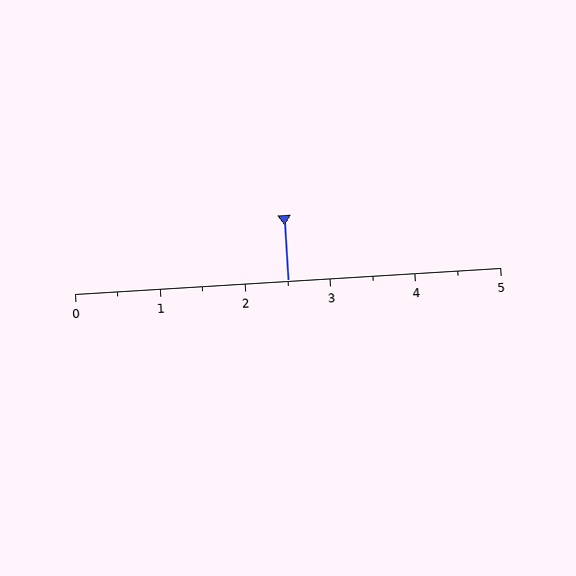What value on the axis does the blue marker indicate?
The marker indicates approximately 2.5.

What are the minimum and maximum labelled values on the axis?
The axis runs from 0 to 5.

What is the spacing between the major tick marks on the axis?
The major ticks are spaced 1 apart.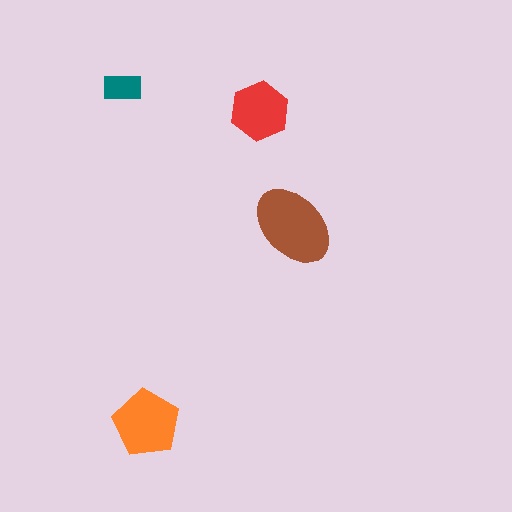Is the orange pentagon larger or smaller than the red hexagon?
Larger.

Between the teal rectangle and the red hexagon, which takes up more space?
The red hexagon.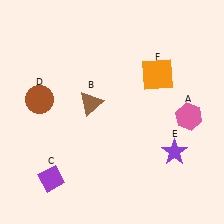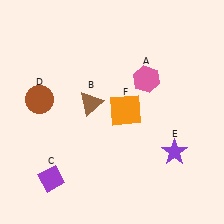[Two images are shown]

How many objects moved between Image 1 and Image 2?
2 objects moved between the two images.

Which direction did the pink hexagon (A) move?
The pink hexagon (A) moved left.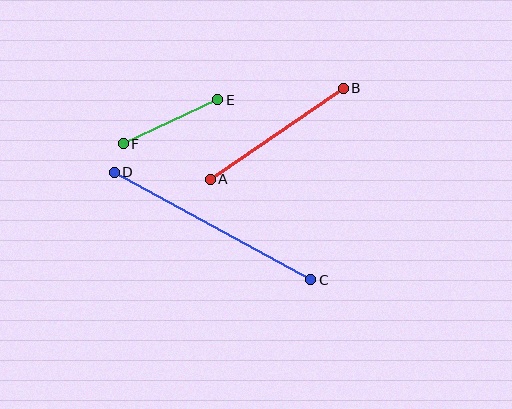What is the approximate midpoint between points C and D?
The midpoint is at approximately (213, 226) pixels.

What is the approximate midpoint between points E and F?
The midpoint is at approximately (170, 122) pixels.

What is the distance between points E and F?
The distance is approximately 104 pixels.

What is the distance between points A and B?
The distance is approximately 161 pixels.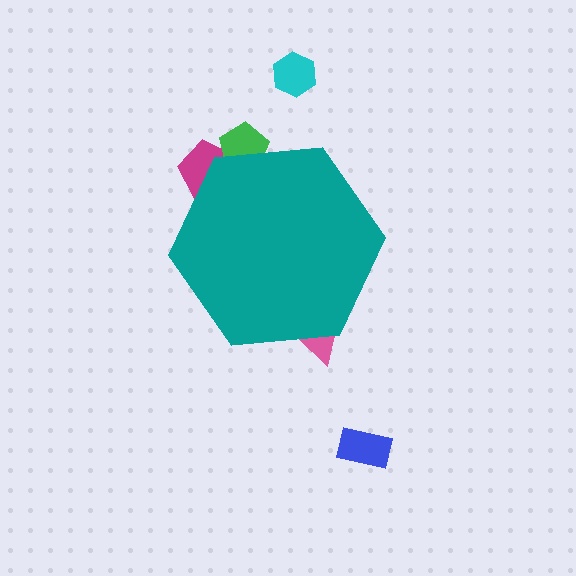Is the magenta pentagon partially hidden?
Yes, the magenta pentagon is partially hidden behind the teal hexagon.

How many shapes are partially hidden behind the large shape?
3 shapes are partially hidden.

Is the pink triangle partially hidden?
Yes, the pink triangle is partially hidden behind the teal hexagon.